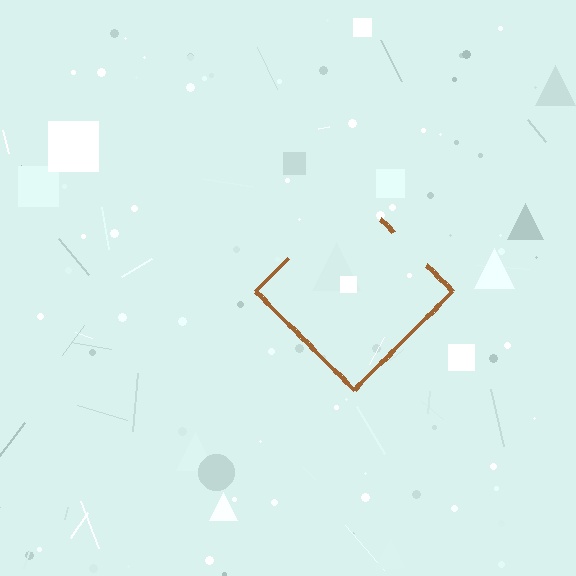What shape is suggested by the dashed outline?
The dashed outline suggests a diamond.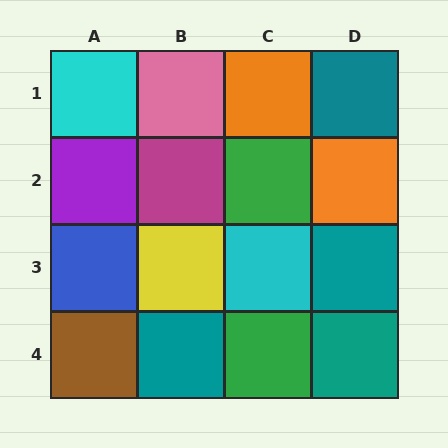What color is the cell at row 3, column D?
Teal.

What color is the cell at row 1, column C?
Orange.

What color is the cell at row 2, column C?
Green.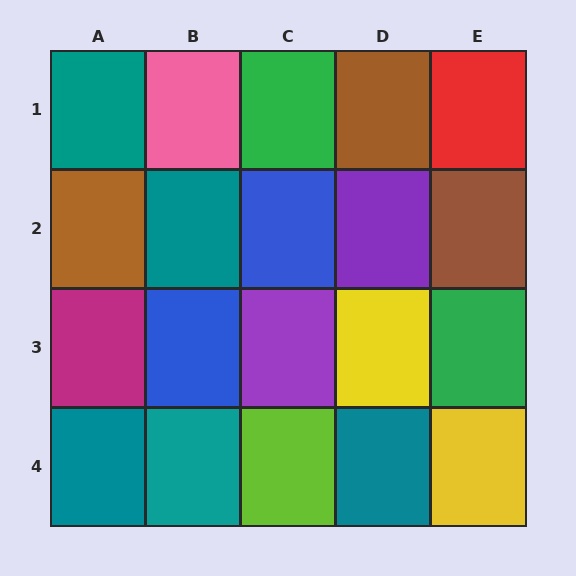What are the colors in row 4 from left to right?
Teal, teal, lime, teal, yellow.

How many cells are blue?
2 cells are blue.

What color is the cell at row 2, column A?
Brown.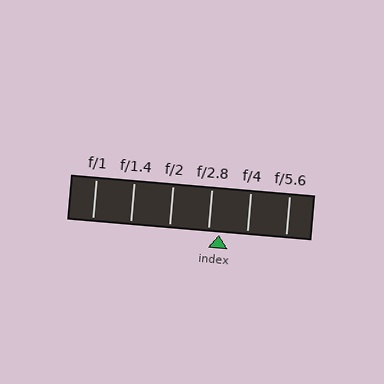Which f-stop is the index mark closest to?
The index mark is closest to f/2.8.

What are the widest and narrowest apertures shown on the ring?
The widest aperture shown is f/1 and the narrowest is f/5.6.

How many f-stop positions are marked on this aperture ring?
There are 6 f-stop positions marked.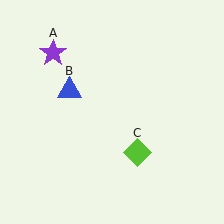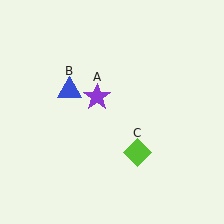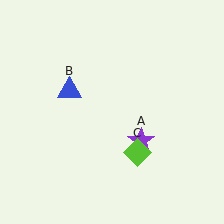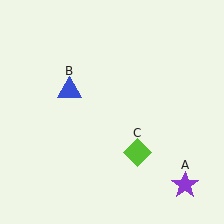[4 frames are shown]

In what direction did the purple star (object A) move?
The purple star (object A) moved down and to the right.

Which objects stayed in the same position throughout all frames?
Blue triangle (object B) and lime diamond (object C) remained stationary.